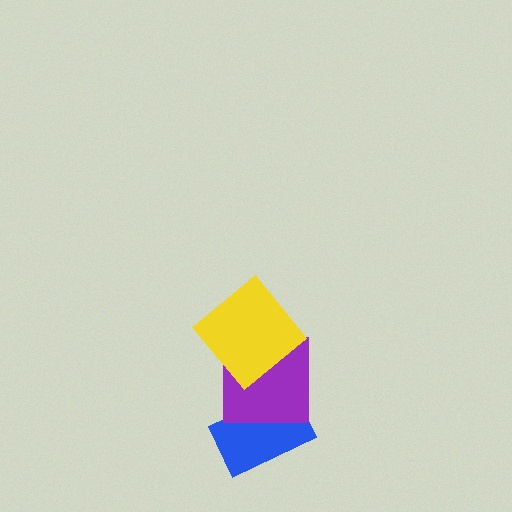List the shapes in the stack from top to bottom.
From top to bottom: the yellow diamond, the purple square, the blue rectangle.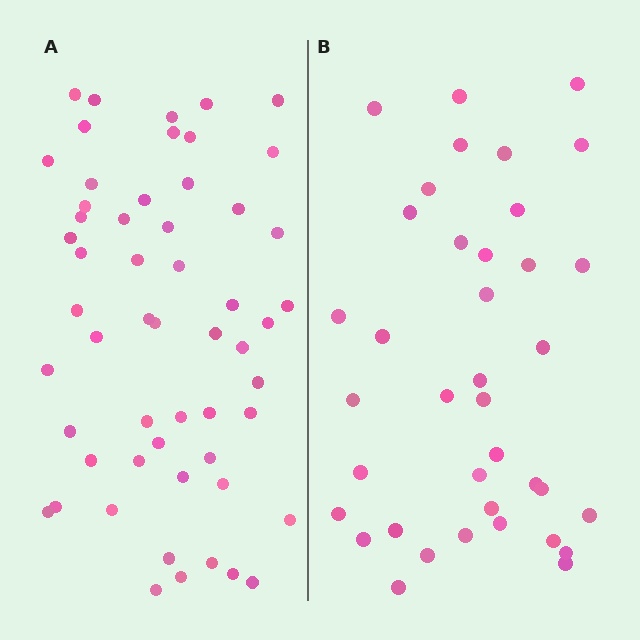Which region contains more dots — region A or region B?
Region A (the left region) has more dots.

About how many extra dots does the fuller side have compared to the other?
Region A has approximately 15 more dots than region B.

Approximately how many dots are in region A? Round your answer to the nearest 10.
About 60 dots. (The exact count is 55, which rounds to 60.)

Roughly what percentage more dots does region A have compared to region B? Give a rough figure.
About 45% more.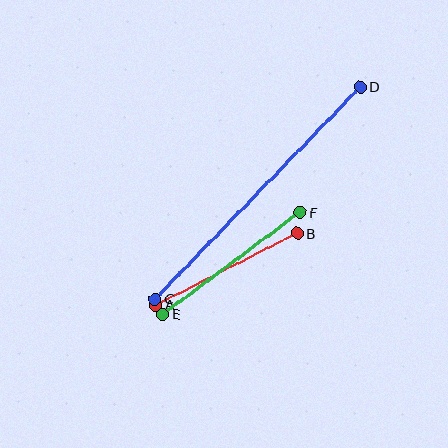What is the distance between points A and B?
The distance is approximately 158 pixels.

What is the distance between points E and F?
The distance is approximately 172 pixels.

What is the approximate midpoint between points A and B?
The midpoint is at approximately (226, 269) pixels.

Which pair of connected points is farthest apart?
Points C and D are farthest apart.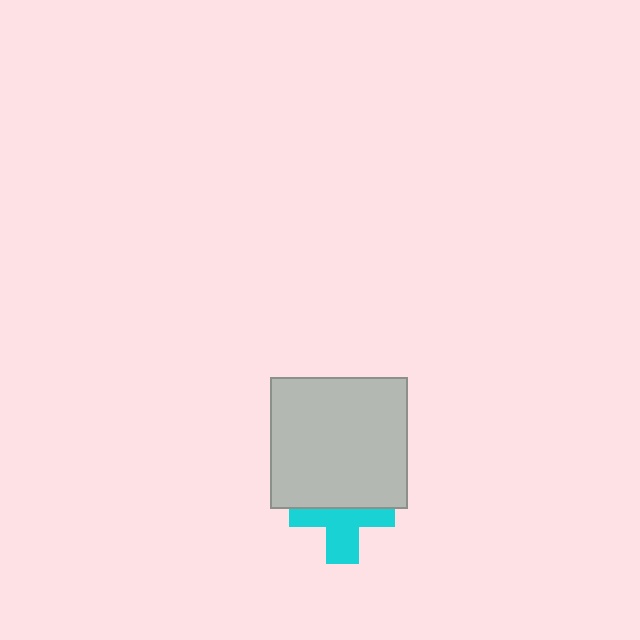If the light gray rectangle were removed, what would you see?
You would see the complete cyan cross.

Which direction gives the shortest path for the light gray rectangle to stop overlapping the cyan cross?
Moving up gives the shortest separation.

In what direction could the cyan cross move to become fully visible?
The cyan cross could move down. That would shift it out from behind the light gray rectangle entirely.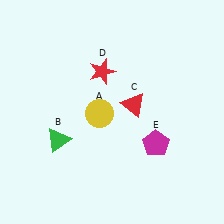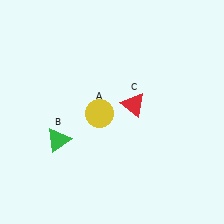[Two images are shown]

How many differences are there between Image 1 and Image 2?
There are 2 differences between the two images.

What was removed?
The red star (D), the magenta pentagon (E) were removed in Image 2.